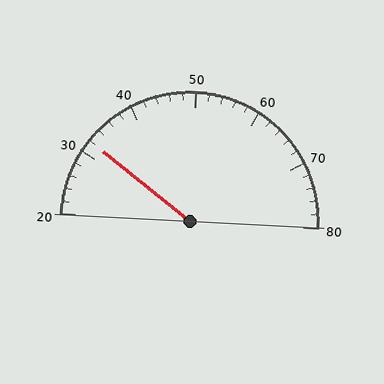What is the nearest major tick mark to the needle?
The nearest major tick mark is 30.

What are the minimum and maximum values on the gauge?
The gauge ranges from 20 to 80.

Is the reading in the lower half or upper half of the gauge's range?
The reading is in the lower half of the range (20 to 80).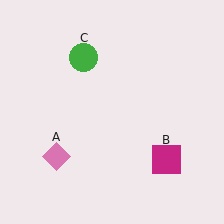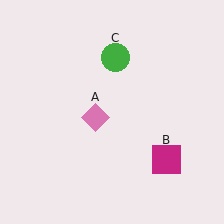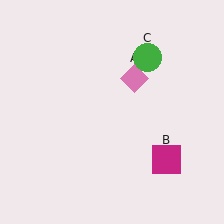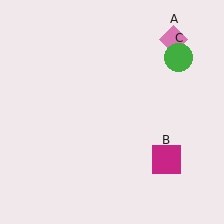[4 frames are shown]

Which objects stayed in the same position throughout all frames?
Magenta square (object B) remained stationary.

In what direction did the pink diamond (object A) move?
The pink diamond (object A) moved up and to the right.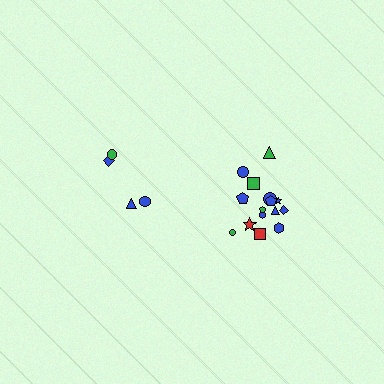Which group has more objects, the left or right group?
The right group.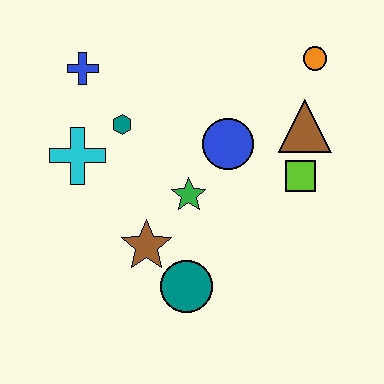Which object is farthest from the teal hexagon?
The orange circle is farthest from the teal hexagon.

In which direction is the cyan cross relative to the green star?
The cyan cross is to the left of the green star.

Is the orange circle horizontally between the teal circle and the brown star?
No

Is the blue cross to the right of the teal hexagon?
No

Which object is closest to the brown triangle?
The lime square is closest to the brown triangle.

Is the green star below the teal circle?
No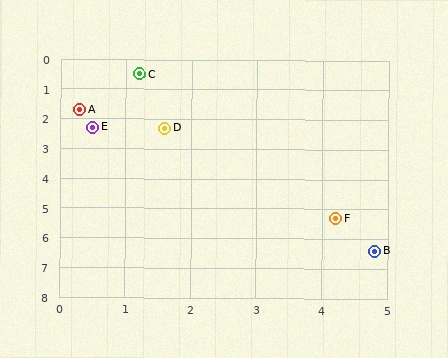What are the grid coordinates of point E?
Point E is at approximately (0.5, 2.3).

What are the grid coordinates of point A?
Point A is at approximately (0.3, 1.7).